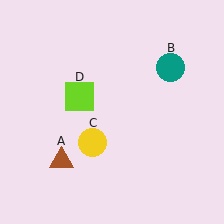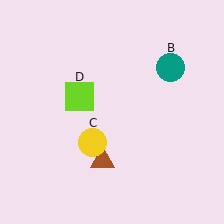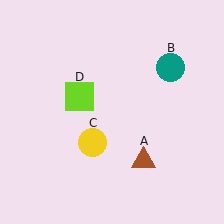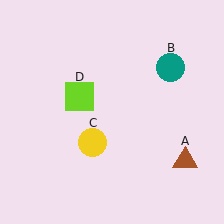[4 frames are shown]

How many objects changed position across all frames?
1 object changed position: brown triangle (object A).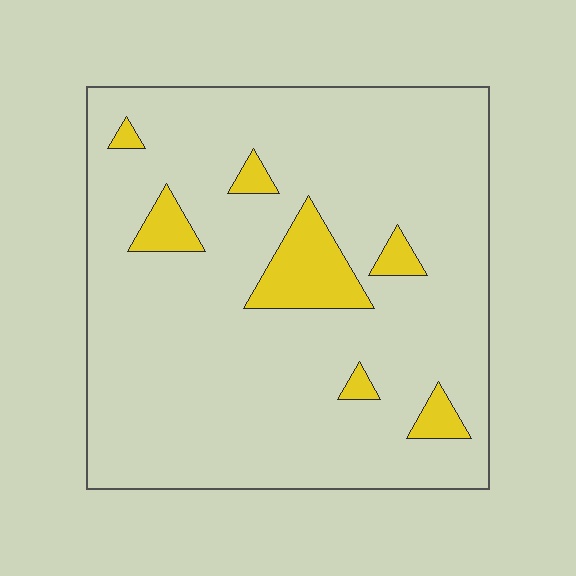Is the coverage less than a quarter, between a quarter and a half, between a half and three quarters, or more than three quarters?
Less than a quarter.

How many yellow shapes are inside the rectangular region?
7.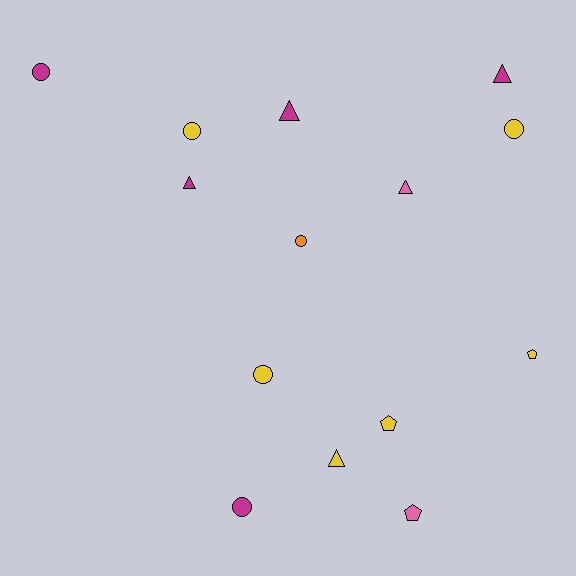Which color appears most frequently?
Yellow, with 6 objects.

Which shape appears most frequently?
Circle, with 6 objects.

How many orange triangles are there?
There are no orange triangles.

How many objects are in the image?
There are 14 objects.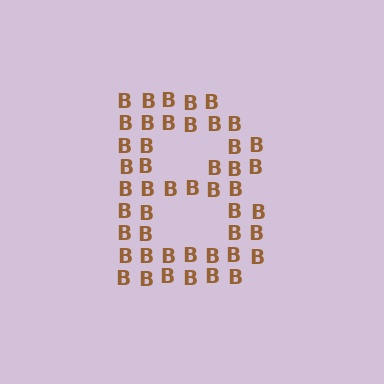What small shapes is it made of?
It is made of small letter B's.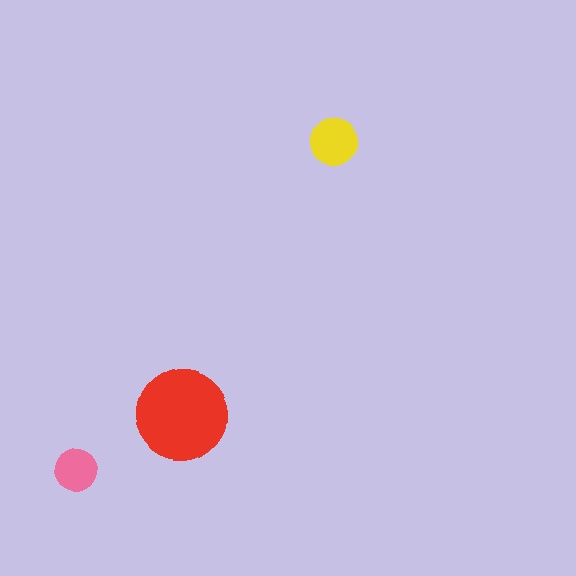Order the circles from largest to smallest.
the red one, the yellow one, the pink one.